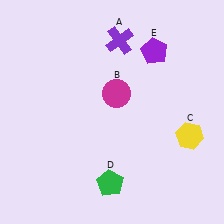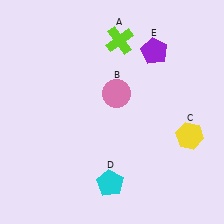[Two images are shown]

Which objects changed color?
A changed from purple to lime. B changed from magenta to pink. D changed from green to cyan.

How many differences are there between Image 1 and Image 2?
There are 3 differences between the two images.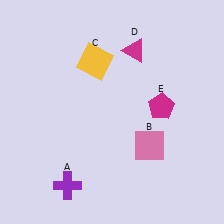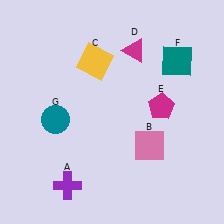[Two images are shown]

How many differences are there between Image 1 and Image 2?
There are 2 differences between the two images.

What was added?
A teal square (F), a teal circle (G) were added in Image 2.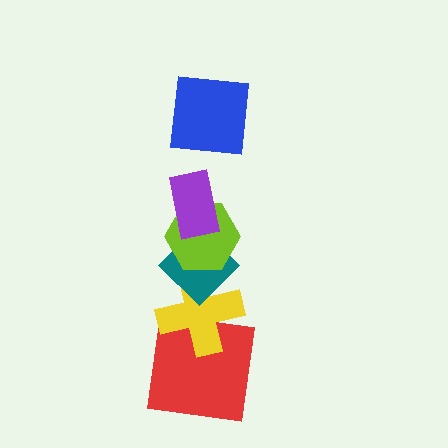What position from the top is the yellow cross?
The yellow cross is 5th from the top.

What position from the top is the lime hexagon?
The lime hexagon is 3rd from the top.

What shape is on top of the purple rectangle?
The blue square is on top of the purple rectangle.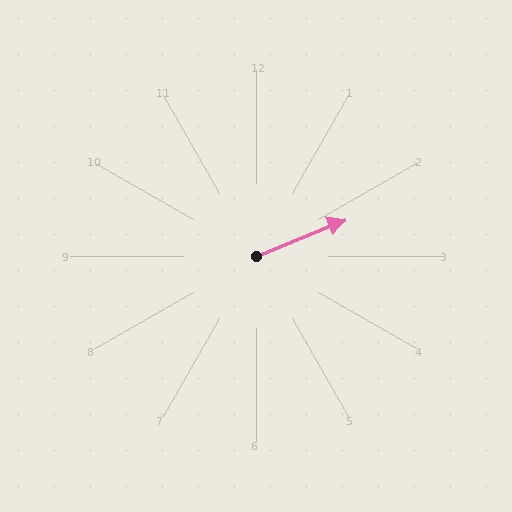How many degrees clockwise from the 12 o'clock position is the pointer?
Approximately 68 degrees.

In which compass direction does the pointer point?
East.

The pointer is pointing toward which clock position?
Roughly 2 o'clock.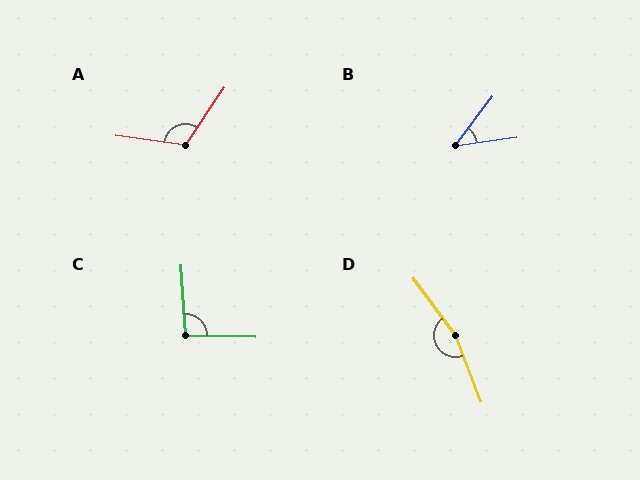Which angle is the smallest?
B, at approximately 45 degrees.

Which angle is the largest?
D, at approximately 164 degrees.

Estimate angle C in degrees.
Approximately 95 degrees.